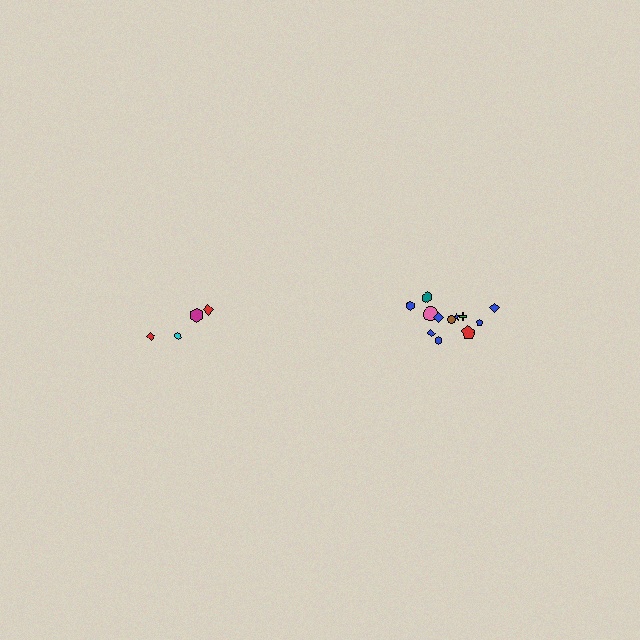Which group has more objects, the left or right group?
The right group.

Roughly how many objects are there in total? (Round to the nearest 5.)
Roughly 15 objects in total.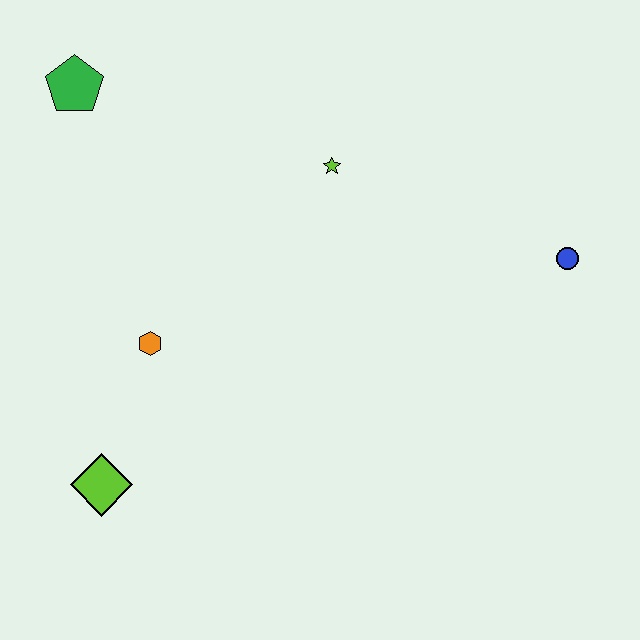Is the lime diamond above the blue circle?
No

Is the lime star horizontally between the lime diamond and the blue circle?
Yes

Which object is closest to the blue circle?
The lime star is closest to the blue circle.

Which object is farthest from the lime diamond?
The blue circle is farthest from the lime diamond.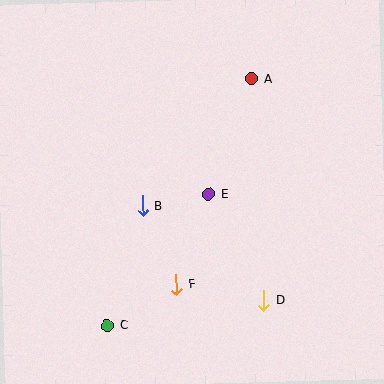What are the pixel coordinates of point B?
Point B is at (143, 206).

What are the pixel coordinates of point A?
Point A is at (252, 79).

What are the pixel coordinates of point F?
Point F is at (176, 285).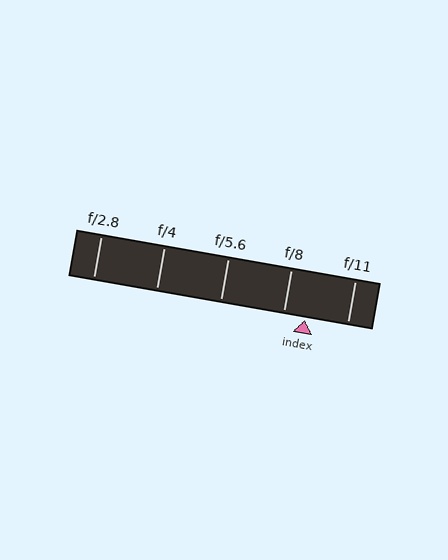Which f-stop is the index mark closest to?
The index mark is closest to f/8.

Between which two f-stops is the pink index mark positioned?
The index mark is between f/8 and f/11.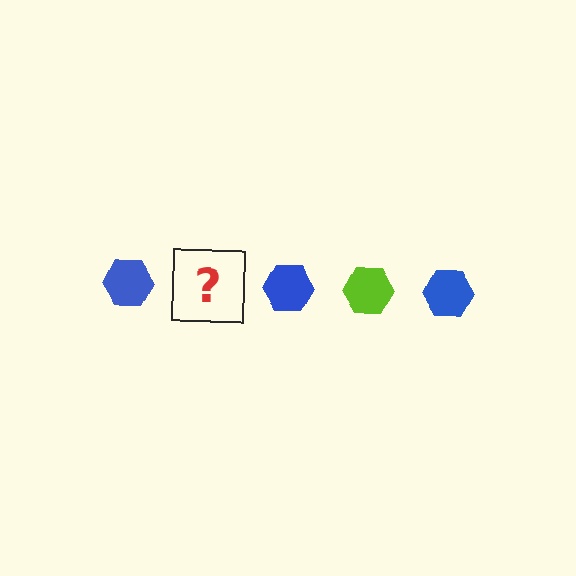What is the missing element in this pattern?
The missing element is a lime hexagon.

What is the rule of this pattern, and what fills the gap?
The rule is that the pattern cycles through blue, lime hexagons. The gap should be filled with a lime hexagon.